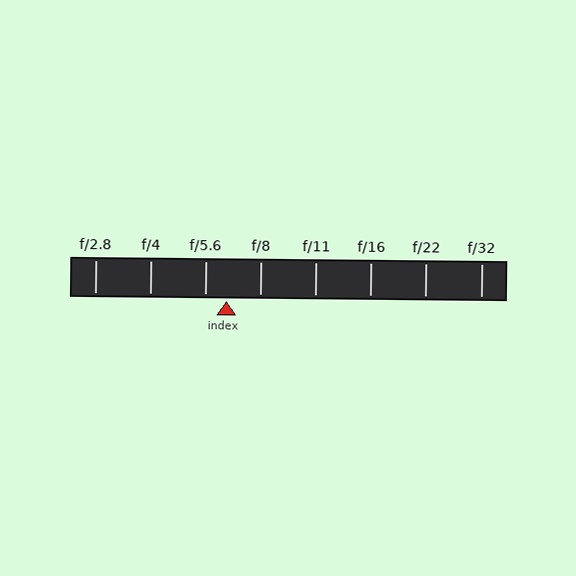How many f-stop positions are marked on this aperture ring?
There are 8 f-stop positions marked.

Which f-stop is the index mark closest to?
The index mark is closest to f/5.6.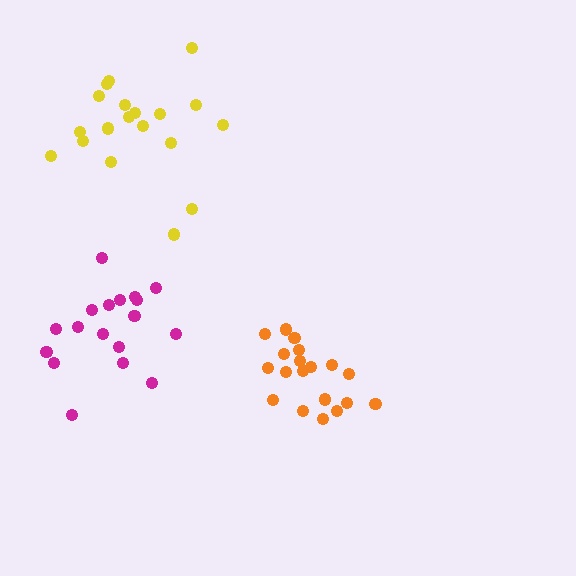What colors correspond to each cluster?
The clusters are colored: orange, yellow, magenta.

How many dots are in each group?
Group 1: 19 dots, Group 2: 19 dots, Group 3: 18 dots (56 total).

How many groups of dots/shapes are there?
There are 3 groups.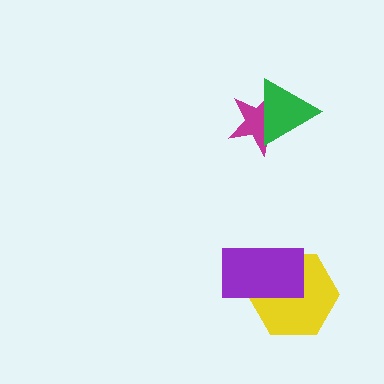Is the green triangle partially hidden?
No, no other shape covers it.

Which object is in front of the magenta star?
The green triangle is in front of the magenta star.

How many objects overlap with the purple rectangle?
1 object overlaps with the purple rectangle.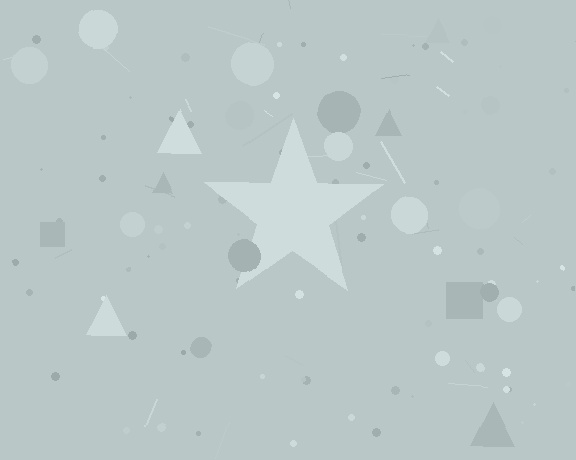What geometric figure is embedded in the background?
A star is embedded in the background.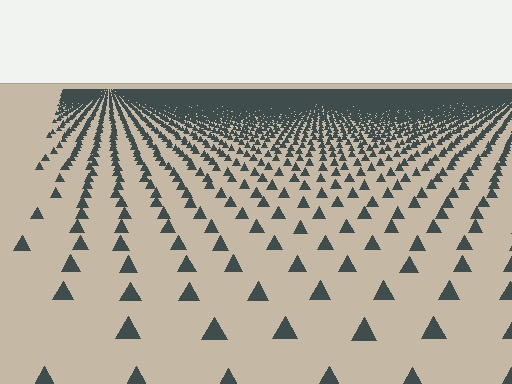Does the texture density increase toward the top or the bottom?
Density increases toward the top.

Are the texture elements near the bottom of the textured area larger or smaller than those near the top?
Larger. Near the bottom, elements are closer to the viewer and appear at a bigger on-screen size.